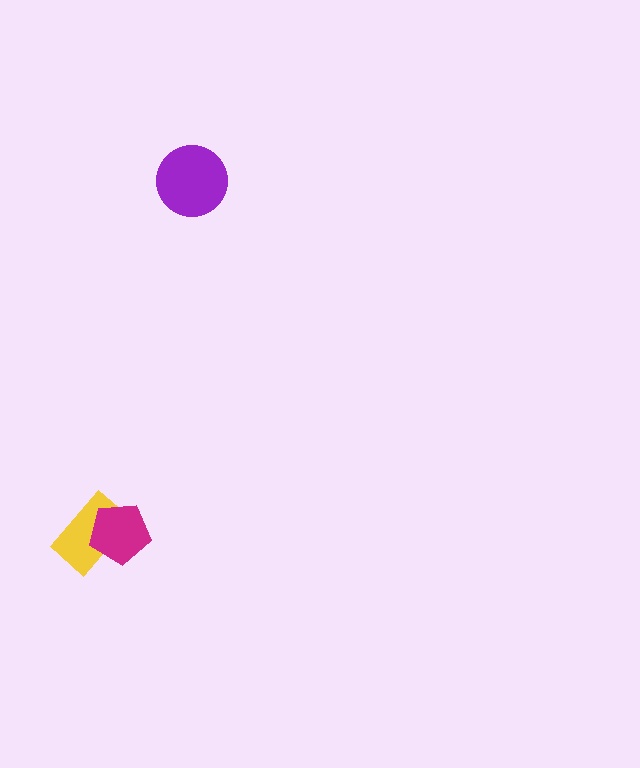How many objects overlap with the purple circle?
0 objects overlap with the purple circle.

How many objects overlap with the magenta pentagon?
1 object overlaps with the magenta pentagon.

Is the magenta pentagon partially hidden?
No, no other shape covers it.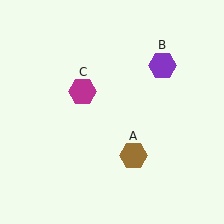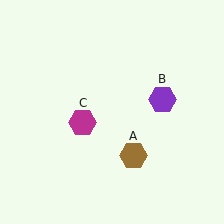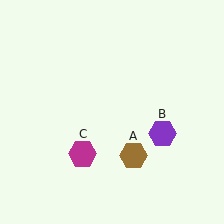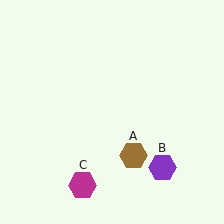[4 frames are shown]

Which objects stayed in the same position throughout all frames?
Brown hexagon (object A) remained stationary.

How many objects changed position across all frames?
2 objects changed position: purple hexagon (object B), magenta hexagon (object C).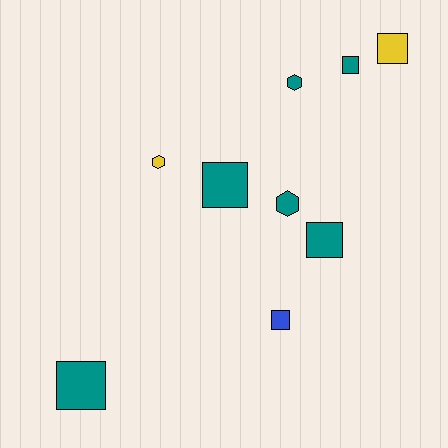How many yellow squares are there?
There is 1 yellow square.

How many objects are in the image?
There are 9 objects.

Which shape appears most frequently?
Square, with 6 objects.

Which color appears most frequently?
Teal, with 6 objects.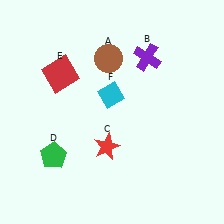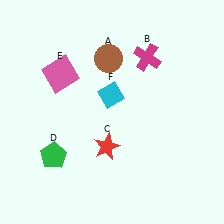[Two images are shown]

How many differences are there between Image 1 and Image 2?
There are 2 differences between the two images.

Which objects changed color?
B changed from purple to magenta. E changed from red to pink.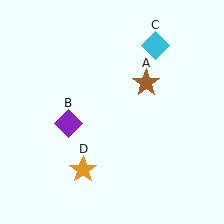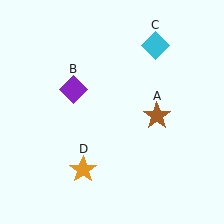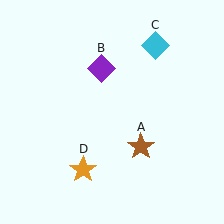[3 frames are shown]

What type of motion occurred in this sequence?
The brown star (object A), purple diamond (object B) rotated clockwise around the center of the scene.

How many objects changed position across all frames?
2 objects changed position: brown star (object A), purple diamond (object B).